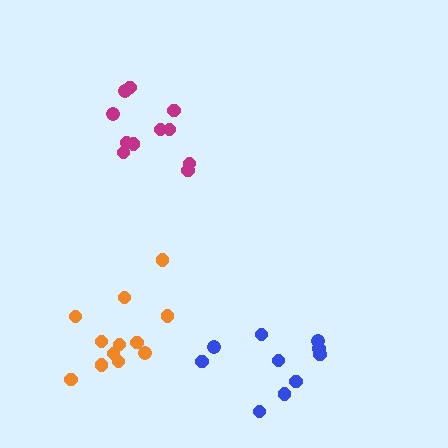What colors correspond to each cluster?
The clusters are colored: orange, blue, magenta.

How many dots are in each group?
Group 1: 12 dots, Group 2: 10 dots, Group 3: 11 dots (33 total).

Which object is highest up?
The magenta cluster is topmost.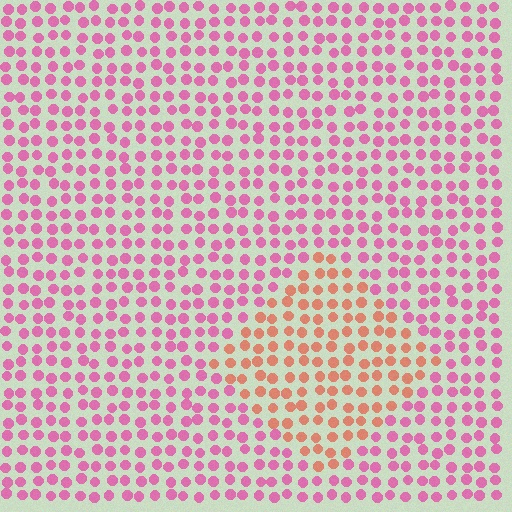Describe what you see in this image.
The image is filled with small pink elements in a uniform arrangement. A diamond-shaped region is visible where the elements are tinted to a slightly different hue, forming a subtle color boundary.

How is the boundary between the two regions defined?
The boundary is defined purely by a slight shift in hue (about 46 degrees). Spacing, size, and orientation are identical on both sides.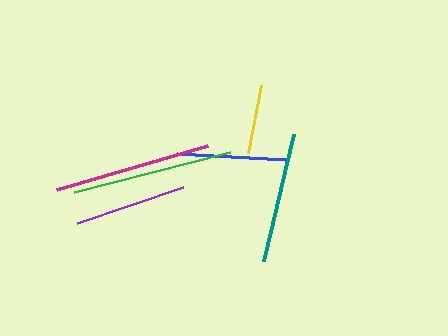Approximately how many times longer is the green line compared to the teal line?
The green line is approximately 1.2 times the length of the teal line.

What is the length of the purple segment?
The purple segment is approximately 112 pixels long.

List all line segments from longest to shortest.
From longest to shortest: green, magenta, teal, purple, blue, yellow.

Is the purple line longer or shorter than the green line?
The green line is longer than the purple line.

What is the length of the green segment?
The green segment is approximately 162 pixels long.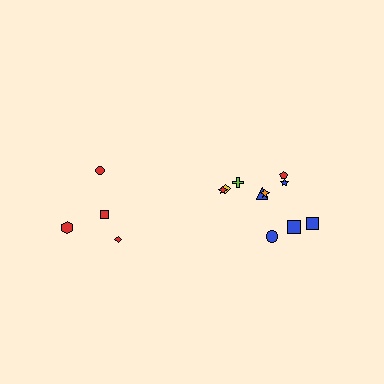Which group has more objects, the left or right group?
The right group.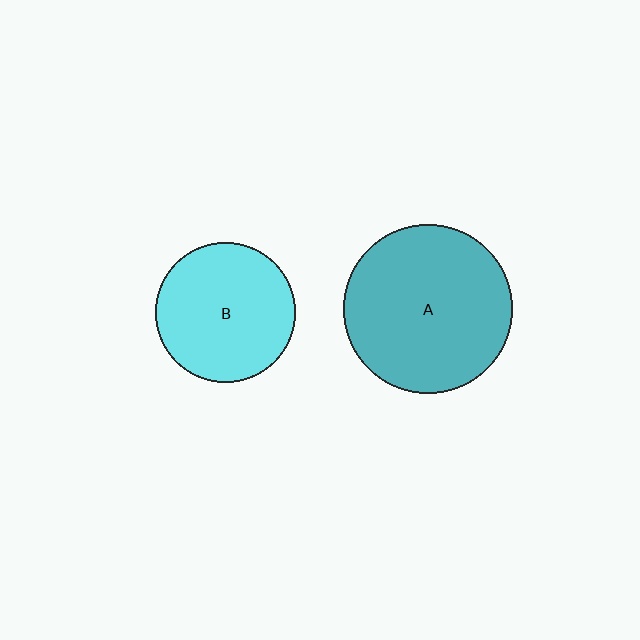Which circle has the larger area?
Circle A (teal).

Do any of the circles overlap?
No, none of the circles overlap.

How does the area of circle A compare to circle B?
Approximately 1.4 times.